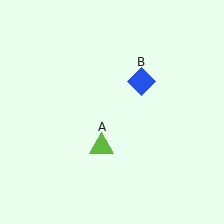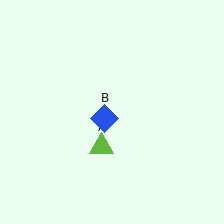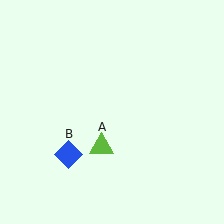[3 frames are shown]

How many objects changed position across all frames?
1 object changed position: blue diamond (object B).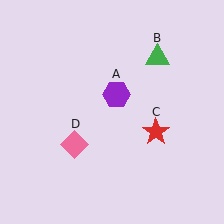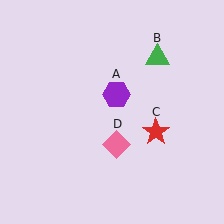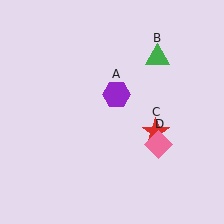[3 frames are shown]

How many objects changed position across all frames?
1 object changed position: pink diamond (object D).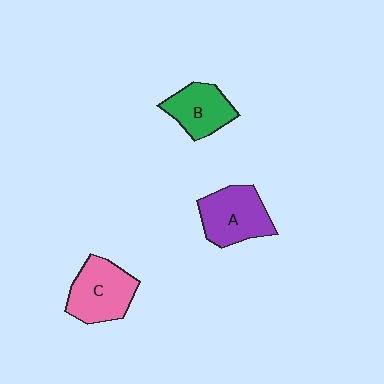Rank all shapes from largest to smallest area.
From largest to smallest: C (pink), A (purple), B (green).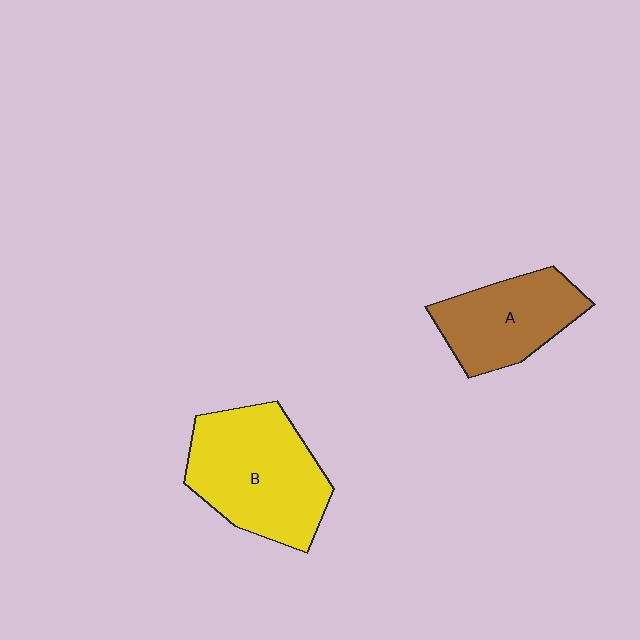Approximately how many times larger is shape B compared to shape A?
Approximately 1.4 times.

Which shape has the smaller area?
Shape A (brown).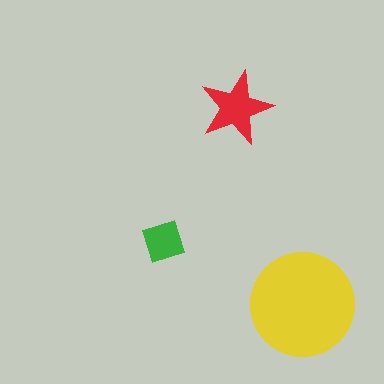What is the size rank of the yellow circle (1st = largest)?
1st.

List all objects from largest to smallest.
The yellow circle, the red star, the green diamond.